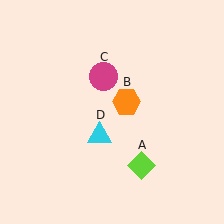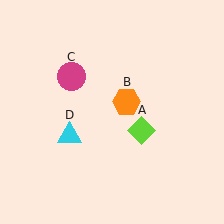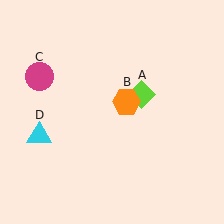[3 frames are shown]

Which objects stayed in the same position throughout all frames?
Orange hexagon (object B) remained stationary.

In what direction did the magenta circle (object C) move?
The magenta circle (object C) moved left.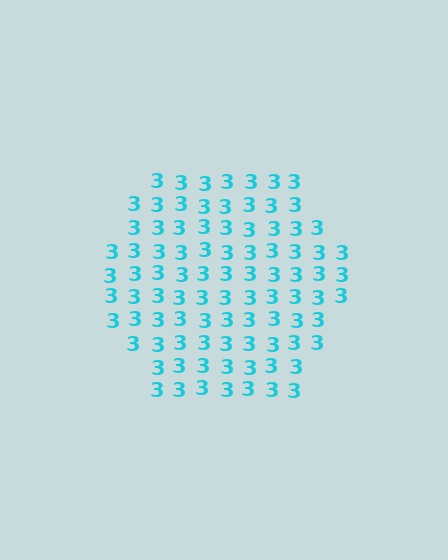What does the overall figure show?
The overall figure shows a hexagon.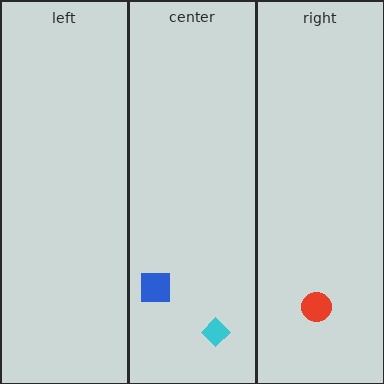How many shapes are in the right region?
1.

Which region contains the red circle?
The right region.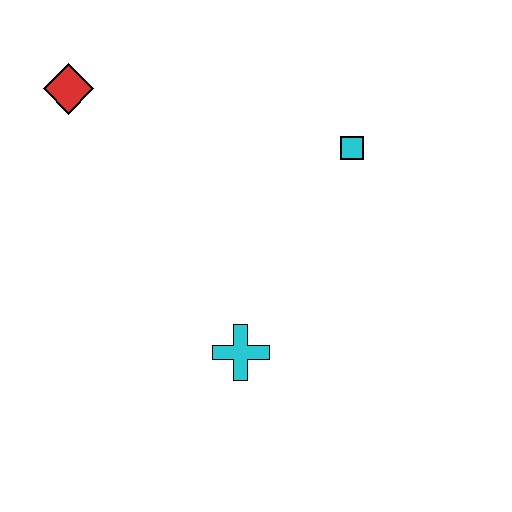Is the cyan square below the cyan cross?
No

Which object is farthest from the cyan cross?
The red diamond is farthest from the cyan cross.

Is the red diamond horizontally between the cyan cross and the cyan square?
No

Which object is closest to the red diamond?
The cyan square is closest to the red diamond.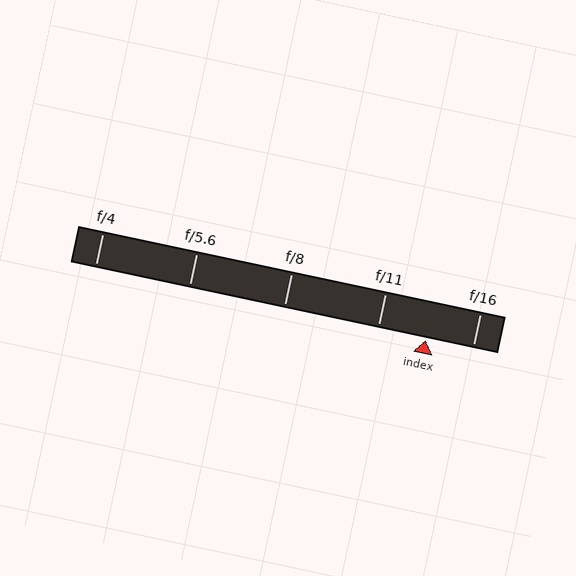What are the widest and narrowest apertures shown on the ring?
The widest aperture shown is f/4 and the narrowest is f/16.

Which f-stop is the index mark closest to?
The index mark is closest to f/16.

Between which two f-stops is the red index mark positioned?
The index mark is between f/11 and f/16.